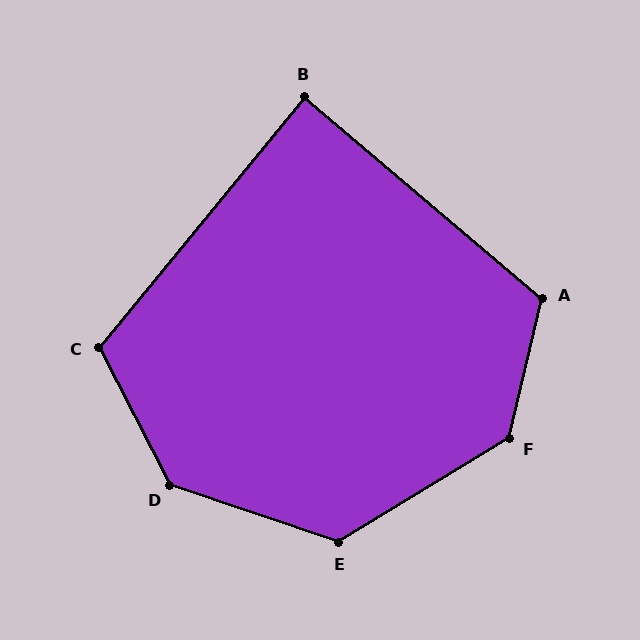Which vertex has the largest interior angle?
D, at approximately 136 degrees.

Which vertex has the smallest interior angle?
B, at approximately 89 degrees.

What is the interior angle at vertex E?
Approximately 130 degrees (obtuse).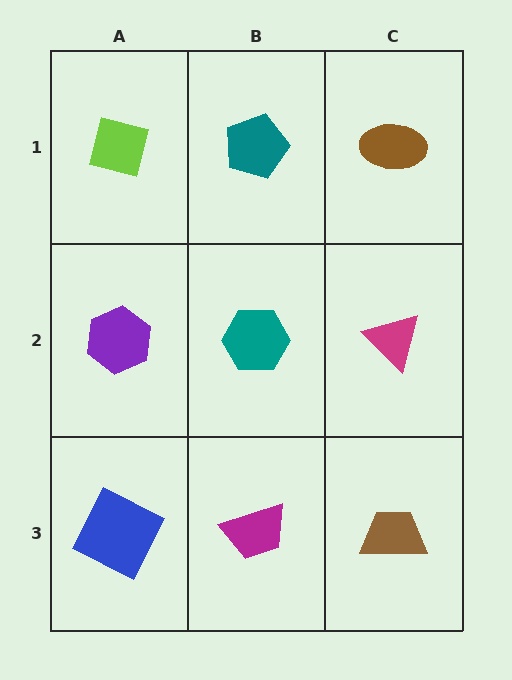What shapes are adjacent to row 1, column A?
A purple hexagon (row 2, column A), a teal pentagon (row 1, column B).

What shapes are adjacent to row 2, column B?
A teal pentagon (row 1, column B), a magenta trapezoid (row 3, column B), a purple hexagon (row 2, column A), a magenta triangle (row 2, column C).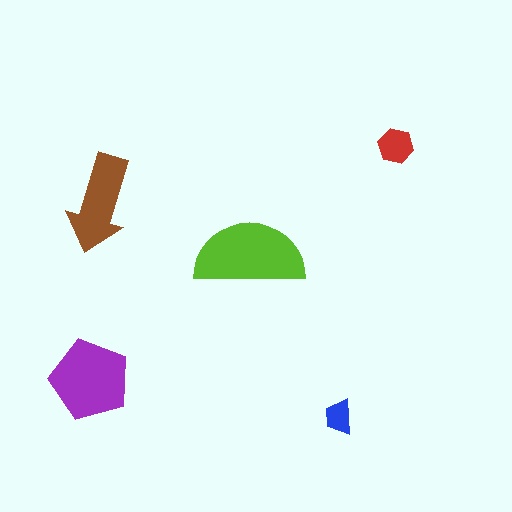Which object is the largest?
The lime semicircle.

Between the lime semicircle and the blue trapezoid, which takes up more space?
The lime semicircle.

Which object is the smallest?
The blue trapezoid.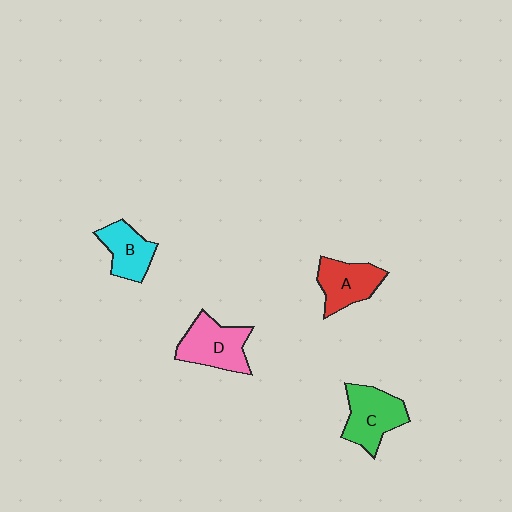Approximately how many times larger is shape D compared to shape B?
Approximately 1.3 times.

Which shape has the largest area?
Shape D (pink).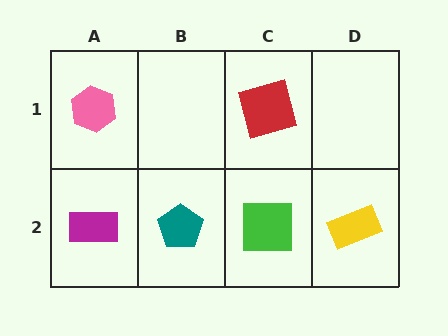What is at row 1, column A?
A pink hexagon.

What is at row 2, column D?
A yellow rectangle.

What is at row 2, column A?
A magenta rectangle.